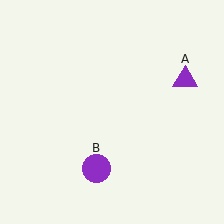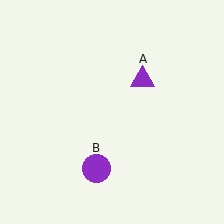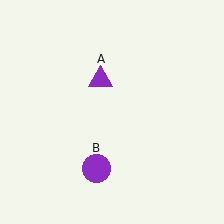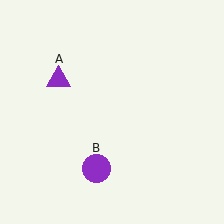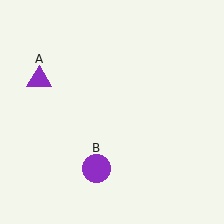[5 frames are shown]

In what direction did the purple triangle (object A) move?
The purple triangle (object A) moved left.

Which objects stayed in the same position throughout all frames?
Purple circle (object B) remained stationary.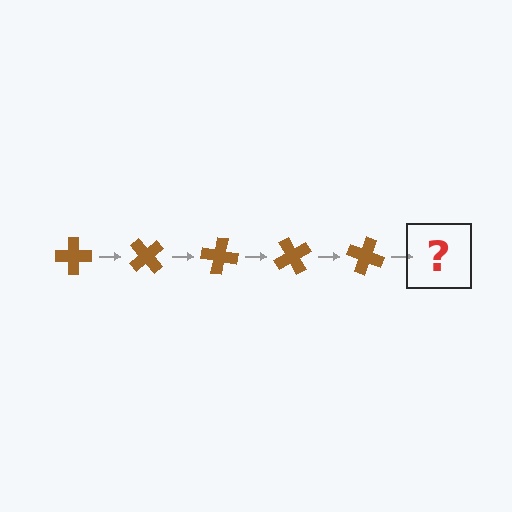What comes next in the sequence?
The next element should be a brown cross rotated 250 degrees.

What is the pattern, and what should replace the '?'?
The pattern is that the cross rotates 50 degrees each step. The '?' should be a brown cross rotated 250 degrees.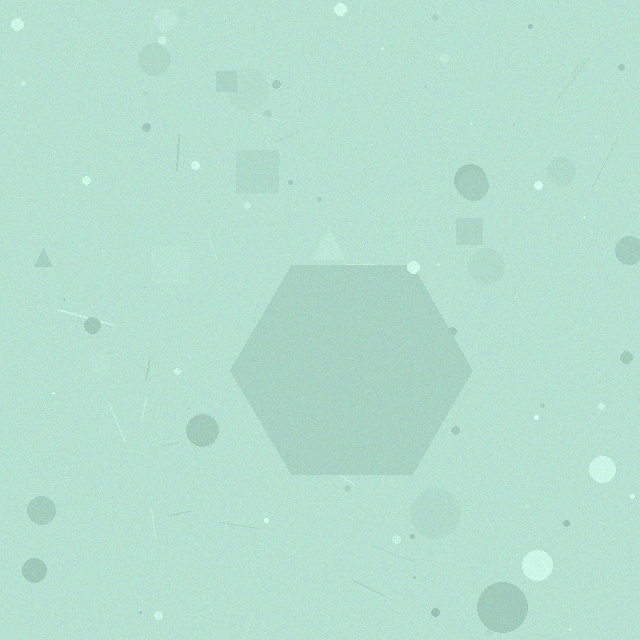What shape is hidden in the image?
A hexagon is hidden in the image.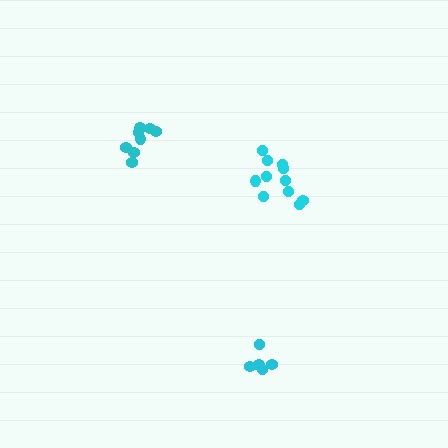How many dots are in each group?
Group 1: 11 dots, Group 2: 5 dots, Group 3: 8 dots (24 total).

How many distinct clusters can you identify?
There are 3 distinct clusters.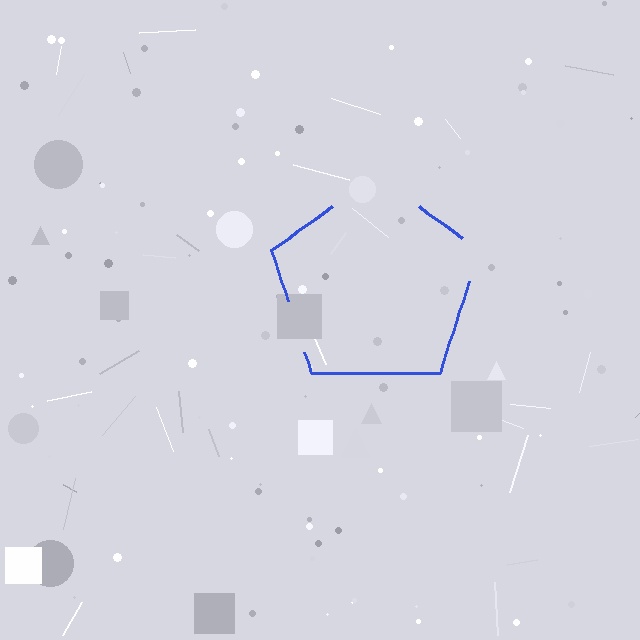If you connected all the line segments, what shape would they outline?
They would outline a pentagon.